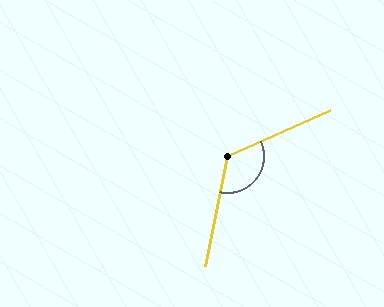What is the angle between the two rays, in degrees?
Approximately 126 degrees.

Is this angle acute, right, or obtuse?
It is obtuse.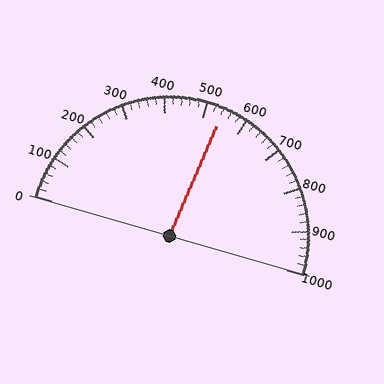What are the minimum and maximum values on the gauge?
The gauge ranges from 0 to 1000.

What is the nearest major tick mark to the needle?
The nearest major tick mark is 500.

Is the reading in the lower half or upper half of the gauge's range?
The reading is in the upper half of the range (0 to 1000).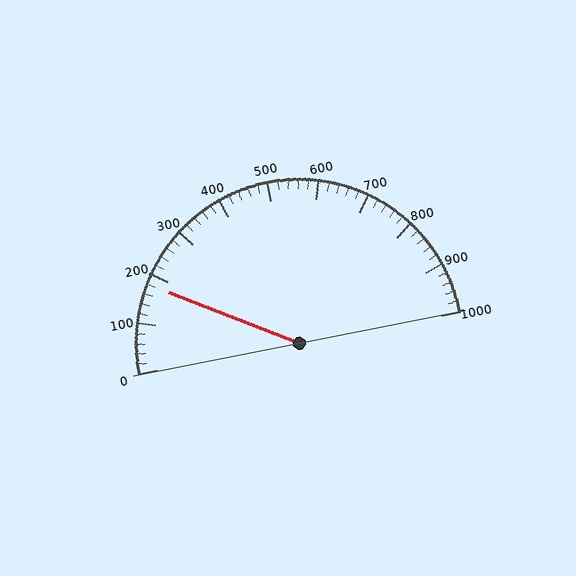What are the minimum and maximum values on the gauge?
The gauge ranges from 0 to 1000.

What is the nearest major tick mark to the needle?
The nearest major tick mark is 200.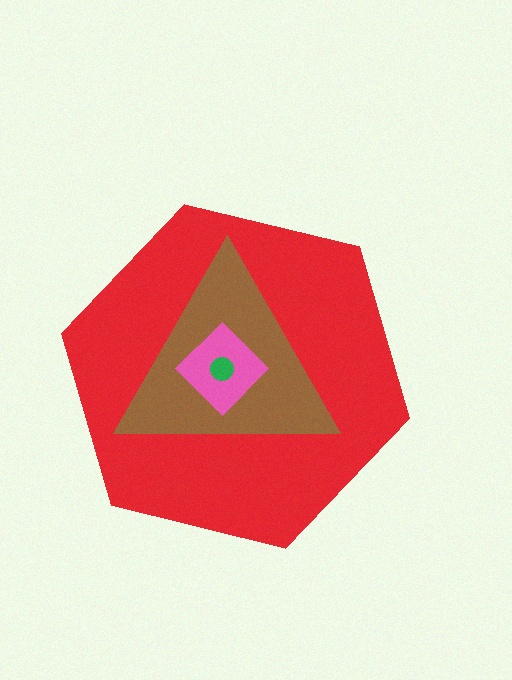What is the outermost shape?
The red hexagon.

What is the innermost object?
The green circle.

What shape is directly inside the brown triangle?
The pink diamond.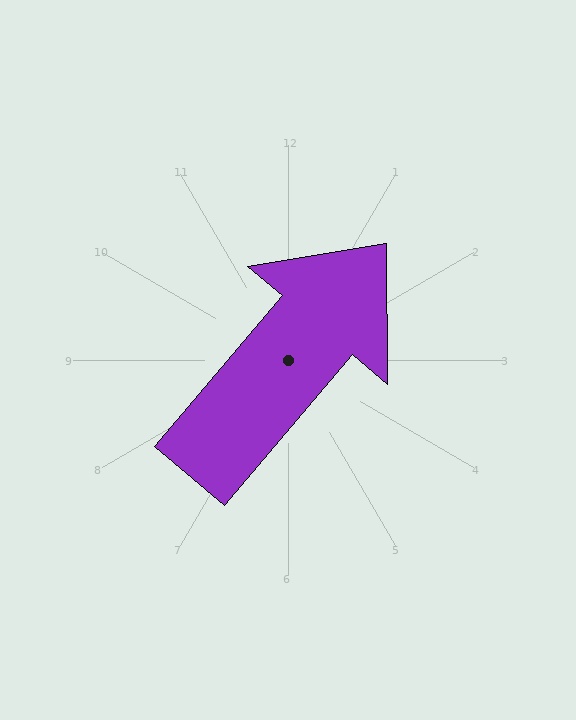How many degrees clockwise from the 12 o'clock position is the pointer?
Approximately 40 degrees.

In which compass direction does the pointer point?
Northeast.